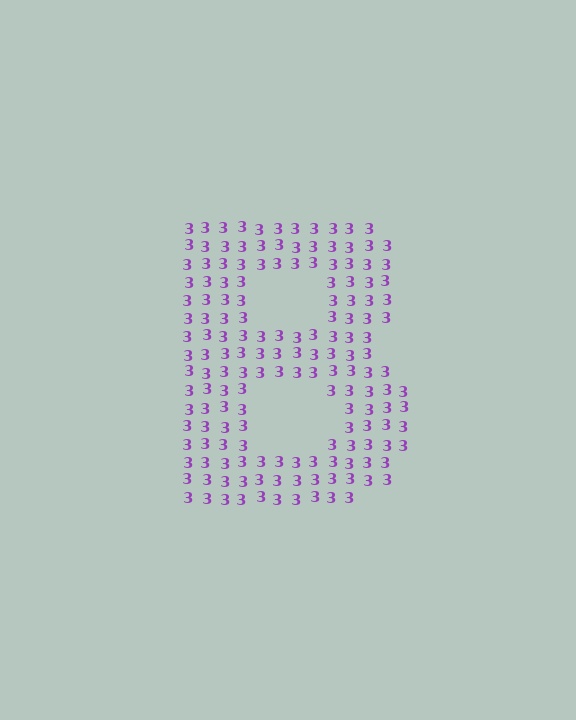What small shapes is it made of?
It is made of small digit 3's.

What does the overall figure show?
The overall figure shows the letter B.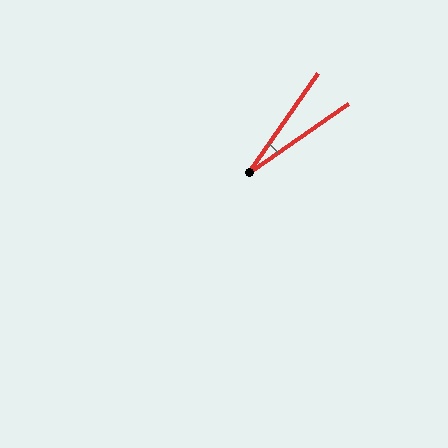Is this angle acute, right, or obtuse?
It is acute.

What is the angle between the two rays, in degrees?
Approximately 20 degrees.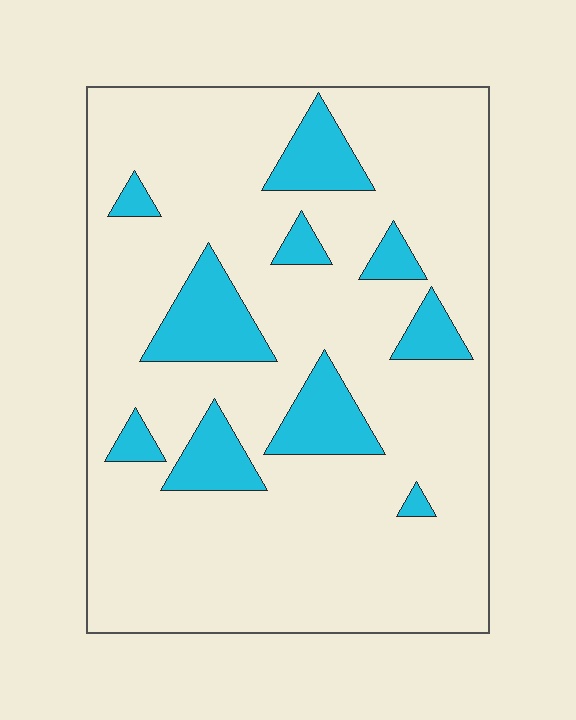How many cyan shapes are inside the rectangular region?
10.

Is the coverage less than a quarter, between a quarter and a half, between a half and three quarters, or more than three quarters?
Less than a quarter.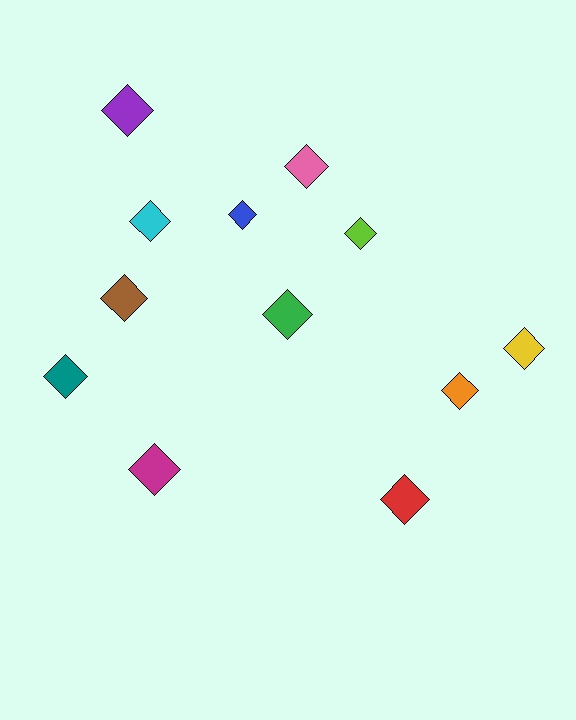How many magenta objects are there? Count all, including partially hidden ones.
There is 1 magenta object.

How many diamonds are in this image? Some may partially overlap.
There are 12 diamonds.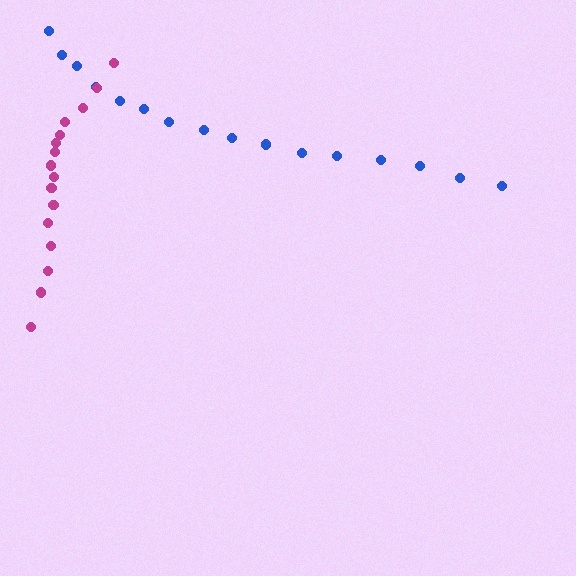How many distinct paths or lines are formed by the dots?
There are 2 distinct paths.